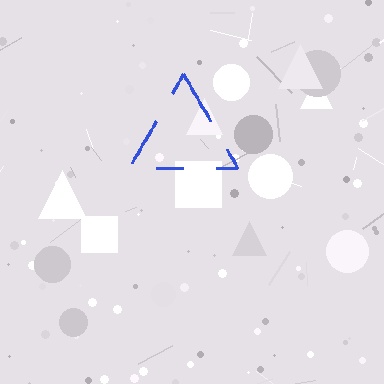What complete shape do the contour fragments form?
The contour fragments form a triangle.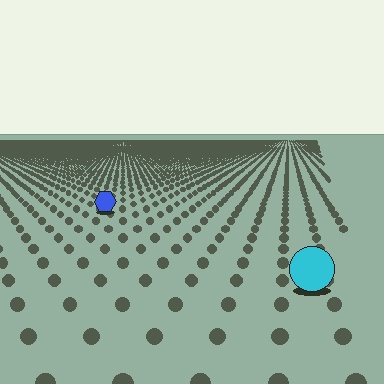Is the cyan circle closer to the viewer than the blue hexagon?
Yes. The cyan circle is closer — you can tell from the texture gradient: the ground texture is coarser near it.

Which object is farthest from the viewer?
The blue hexagon is farthest from the viewer. It appears smaller and the ground texture around it is denser.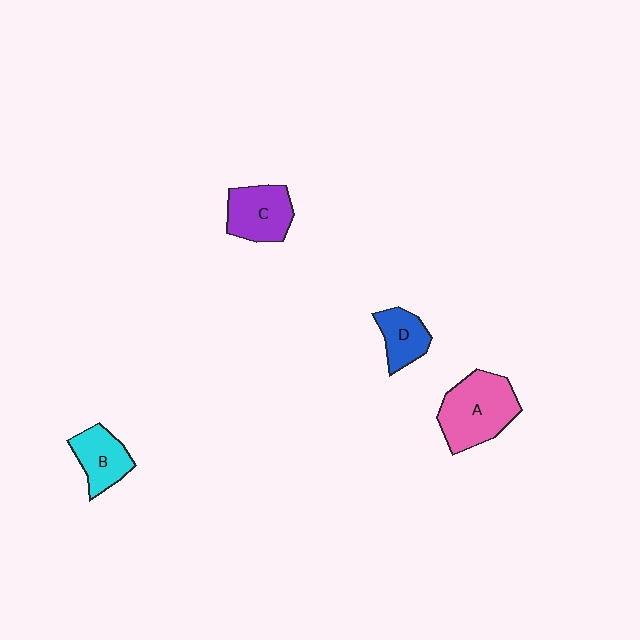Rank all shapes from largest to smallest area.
From largest to smallest: A (pink), C (purple), B (cyan), D (blue).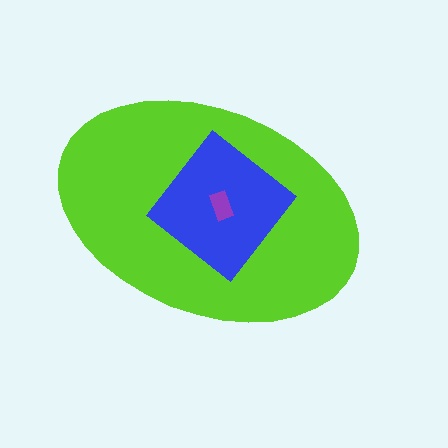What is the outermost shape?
The lime ellipse.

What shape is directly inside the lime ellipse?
The blue diamond.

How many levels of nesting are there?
3.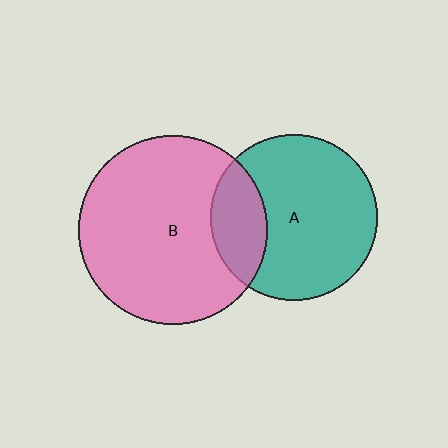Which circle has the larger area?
Circle B (pink).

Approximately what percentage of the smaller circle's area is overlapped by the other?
Approximately 25%.